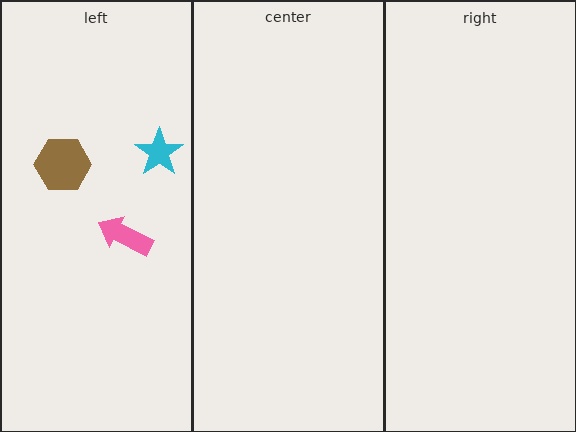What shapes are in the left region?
The cyan star, the brown hexagon, the pink arrow.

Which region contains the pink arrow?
The left region.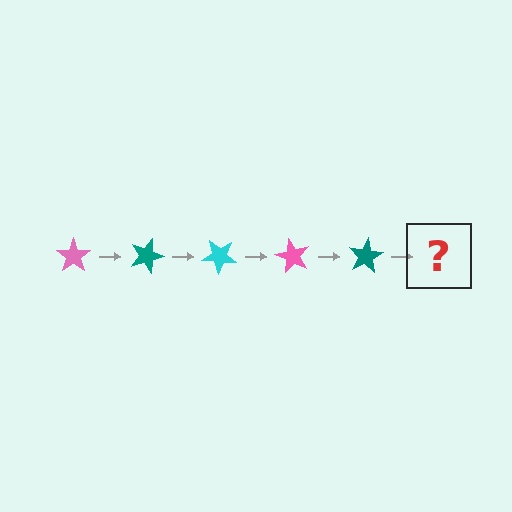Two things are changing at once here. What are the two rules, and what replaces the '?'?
The two rules are that it rotates 20 degrees each step and the color cycles through pink, teal, and cyan. The '?' should be a cyan star, rotated 100 degrees from the start.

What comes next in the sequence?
The next element should be a cyan star, rotated 100 degrees from the start.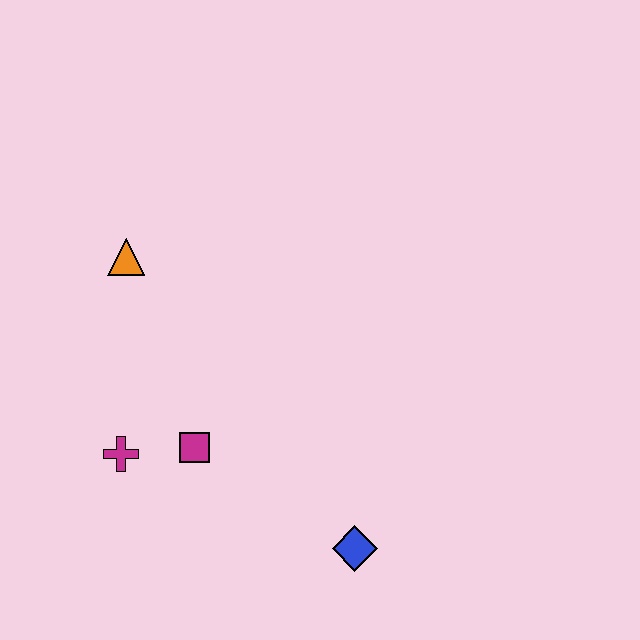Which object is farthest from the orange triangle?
The blue diamond is farthest from the orange triangle.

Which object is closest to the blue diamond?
The magenta square is closest to the blue diamond.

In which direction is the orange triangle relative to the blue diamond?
The orange triangle is above the blue diamond.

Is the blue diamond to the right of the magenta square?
Yes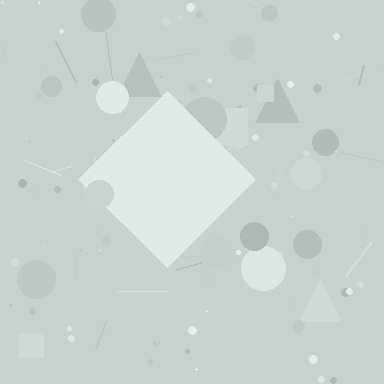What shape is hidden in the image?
A diamond is hidden in the image.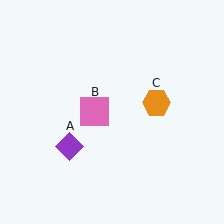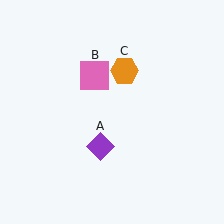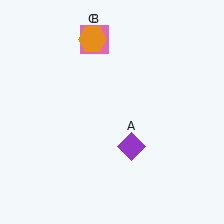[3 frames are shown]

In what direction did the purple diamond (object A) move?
The purple diamond (object A) moved right.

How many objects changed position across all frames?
3 objects changed position: purple diamond (object A), pink square (object B), orange hexagon (object C).